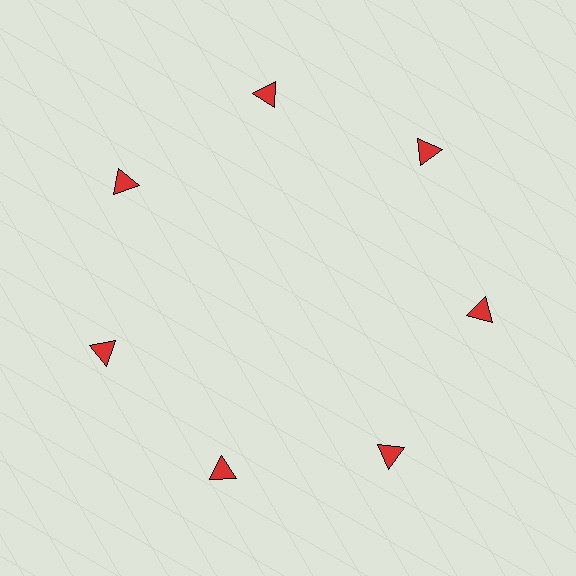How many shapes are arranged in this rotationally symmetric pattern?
There are 7 shapes, arranged in 7 groups of 1.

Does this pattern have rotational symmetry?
Yes, this pattern has 7-fold rotational symmetry. It looks the same after rotating 51 degrees around the center.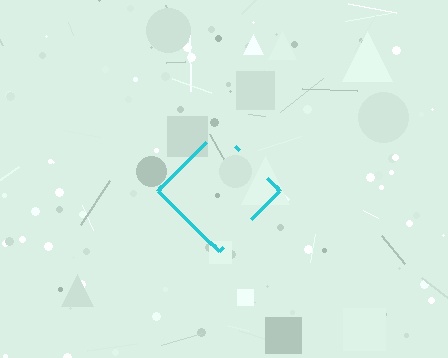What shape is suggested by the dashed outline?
The dashed outline suggests a diamond.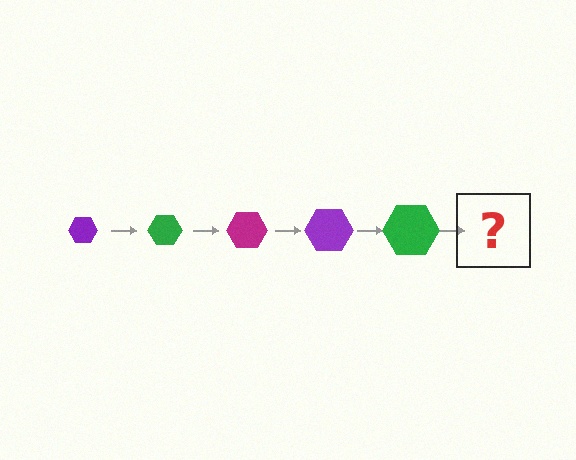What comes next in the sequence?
The next element should be a magenta hexagon, larger than the previous one.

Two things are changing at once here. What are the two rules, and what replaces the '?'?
The two rules are that the hexagon grows larger each step and the color cycles through purple, green, and magenta. The '?' should be a magenta hexagon, larger than the previous one.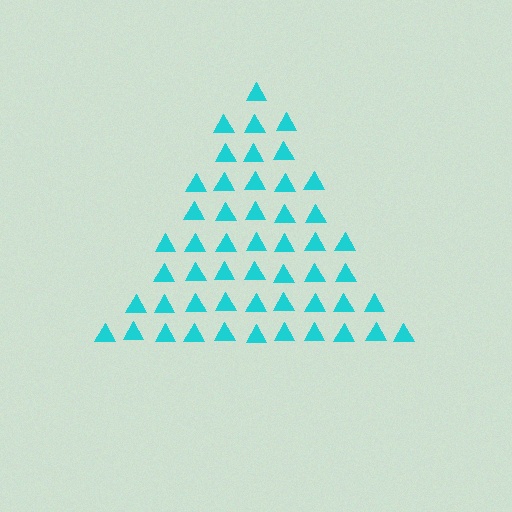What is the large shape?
The large shape is a triangle.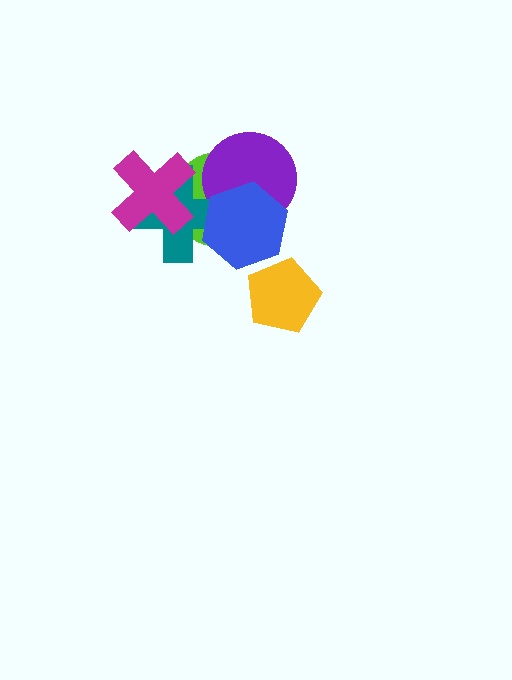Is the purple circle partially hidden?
Yes, it is partially covered by another shape.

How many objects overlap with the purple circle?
3 objects overlap with the purple circle.